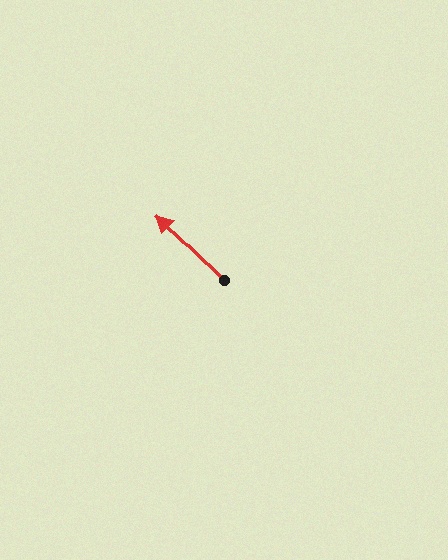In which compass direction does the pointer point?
Northwest.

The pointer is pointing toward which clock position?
Roughly 10 o'clock.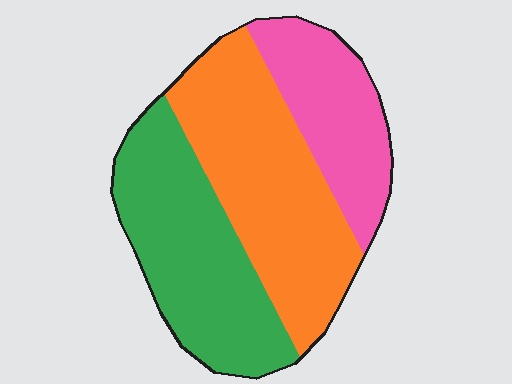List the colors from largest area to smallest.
From largest to smallest: orange, green, pink.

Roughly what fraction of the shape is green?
Green covers about 35% of the shape.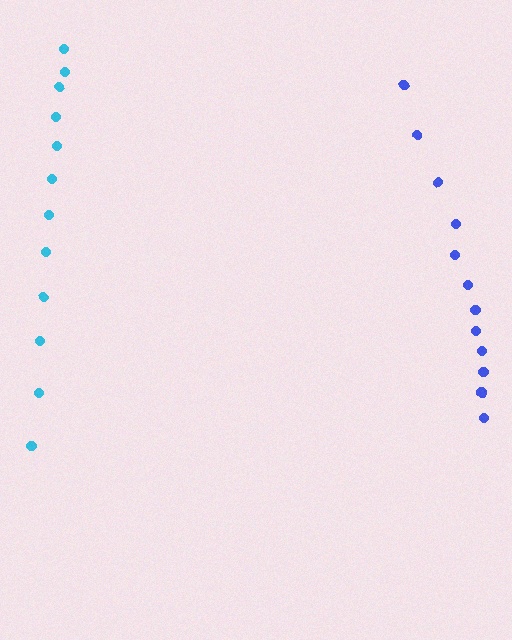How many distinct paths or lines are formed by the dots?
There are 2 distinct paths.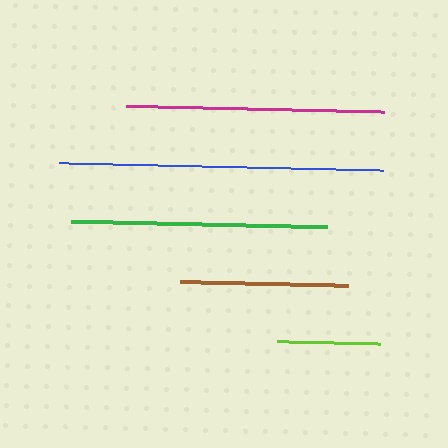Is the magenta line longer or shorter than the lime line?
The magenta line is longer than the lime line.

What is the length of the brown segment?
The brown segment is approximately 168 pixels long.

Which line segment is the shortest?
The lime line is the shortest at approximately 103 pixels.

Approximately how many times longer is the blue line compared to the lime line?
The blue line is approximately 3.2 times the length of the lime line.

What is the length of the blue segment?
The blue segment is approximately 325 pixels long.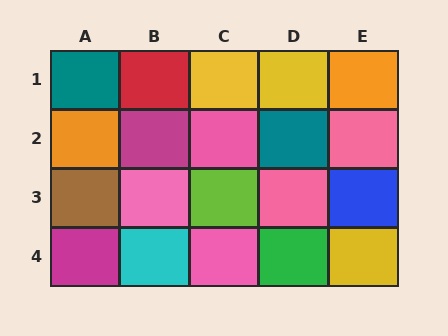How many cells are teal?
2 cells are teal.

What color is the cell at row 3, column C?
Lime.